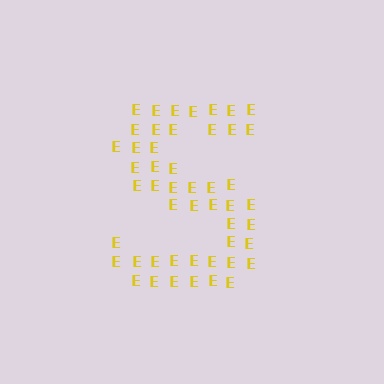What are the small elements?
The small elements are letter E's.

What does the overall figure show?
The overall figure shows the letter S.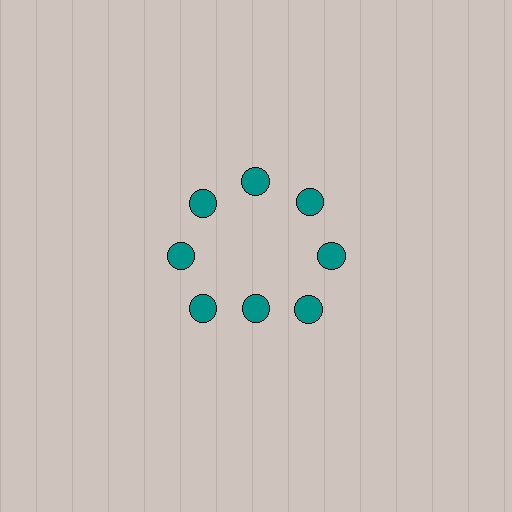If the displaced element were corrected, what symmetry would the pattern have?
It would have 8-fold rotational symmetry — the pattern would map onto itself every 45 degrees.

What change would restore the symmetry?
The symmetry would be restored by moving it outward, back onto the ring so that all 8 circles sit at equal angles and equal distance from the center.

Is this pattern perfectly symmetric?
No. The 8 teal circles are arranged in a ring, but one element near the 6 o'clock position is pulled inward toward the center, breaking the 8-fold rotational symmetry.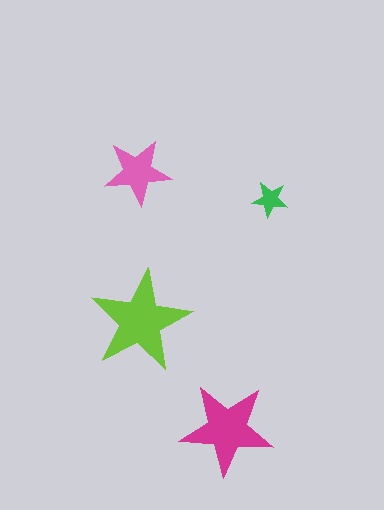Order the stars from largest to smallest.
the lime one, the magenta one, the pink one, the green one.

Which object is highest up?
The pink star is topmost.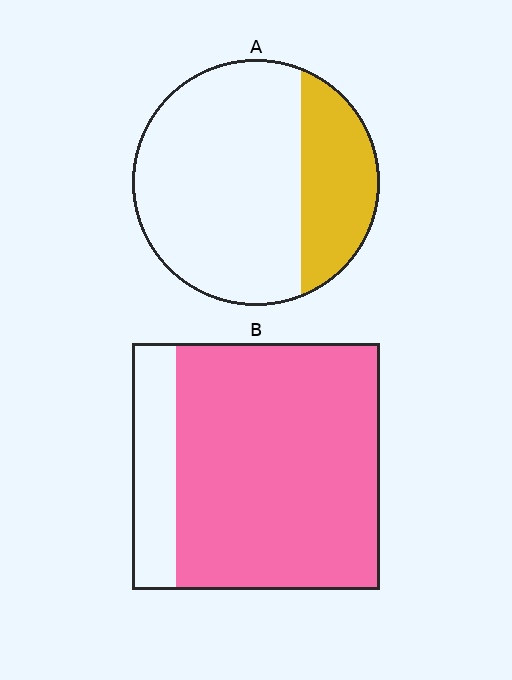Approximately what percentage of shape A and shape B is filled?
A is approximately 25% and B is approximately 80%.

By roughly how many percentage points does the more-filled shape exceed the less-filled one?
By roughly 55 percentage points (B over A).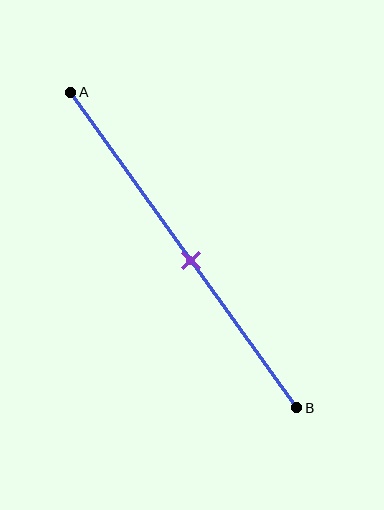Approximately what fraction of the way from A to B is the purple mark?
The purple mark is approximately 55% of the way from A to B.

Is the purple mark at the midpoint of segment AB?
No, the mark is at about 55% from A, not at the 50% midpoint.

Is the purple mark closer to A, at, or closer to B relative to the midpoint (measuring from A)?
The purple mark is closer to point B than the midpoint of segment AB.